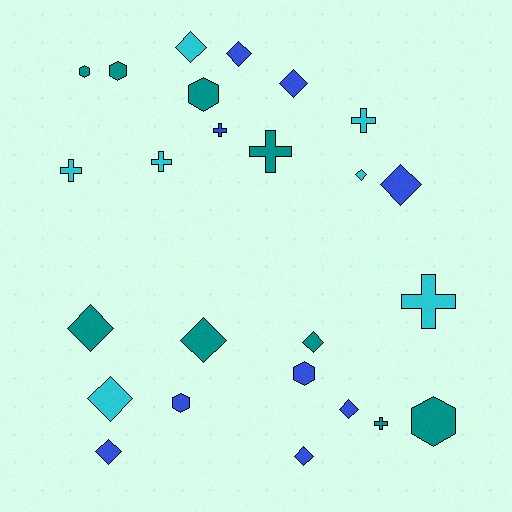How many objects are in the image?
There are 25 objects.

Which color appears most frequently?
Teal, with 9 objects.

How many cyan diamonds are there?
There are 3 cyan diamonds.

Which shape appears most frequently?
Diamond, with 12 objects.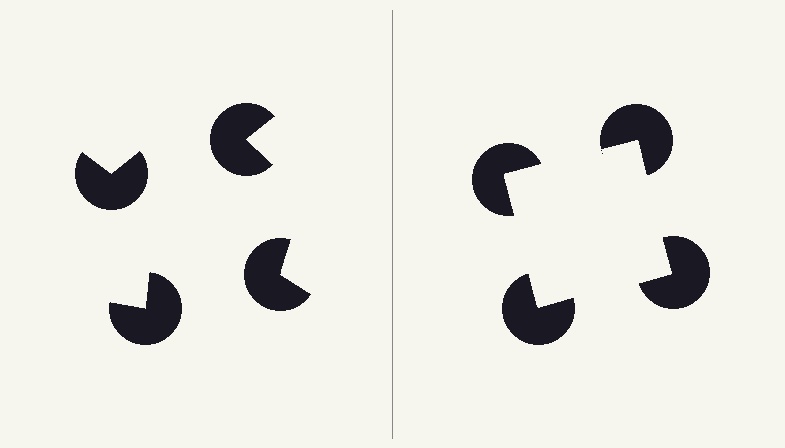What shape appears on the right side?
An illusory square.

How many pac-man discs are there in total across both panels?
8 — 4 on each side.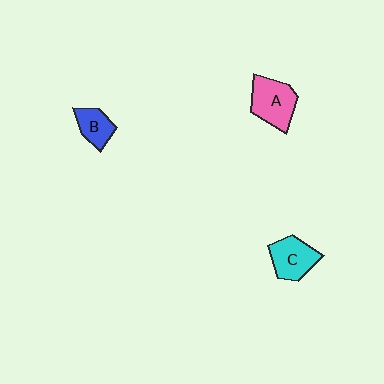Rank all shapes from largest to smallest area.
From largest to smallest: A (pink), C (cyan), B (blue).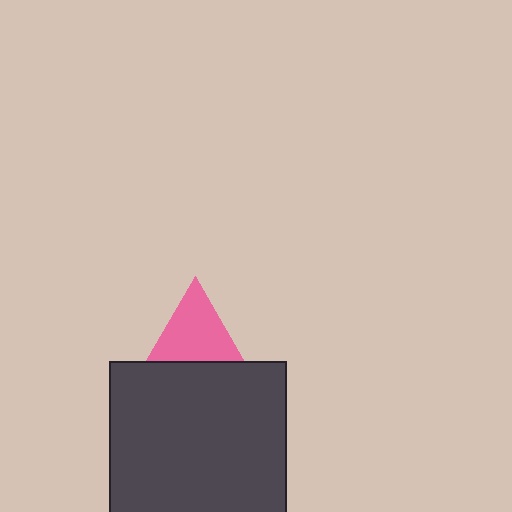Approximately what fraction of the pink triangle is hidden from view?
Roughly 32% of the pink triangle is hidden behind the dark gray rectangle.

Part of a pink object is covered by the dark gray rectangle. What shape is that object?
It is a triangle.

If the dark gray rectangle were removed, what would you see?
You would see the complete pink triangle.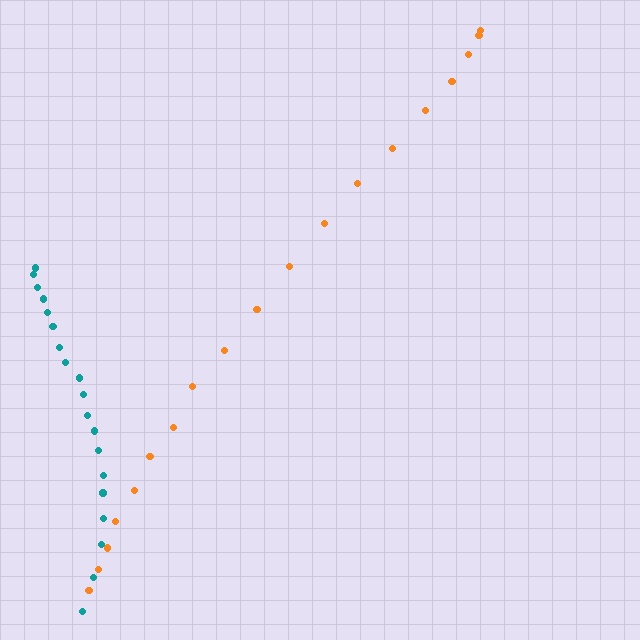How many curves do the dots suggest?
There are 2 distinct paths.